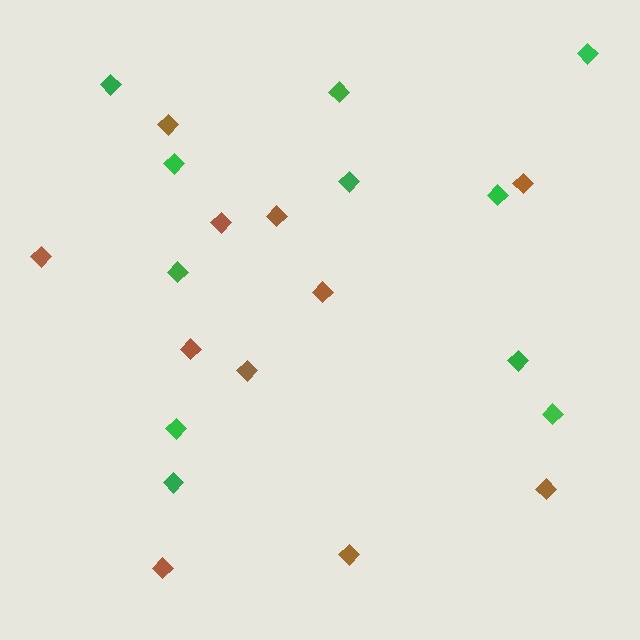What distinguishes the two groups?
There are 2 groups: one group of brown diamonds (11) and one group of green diamonds (11).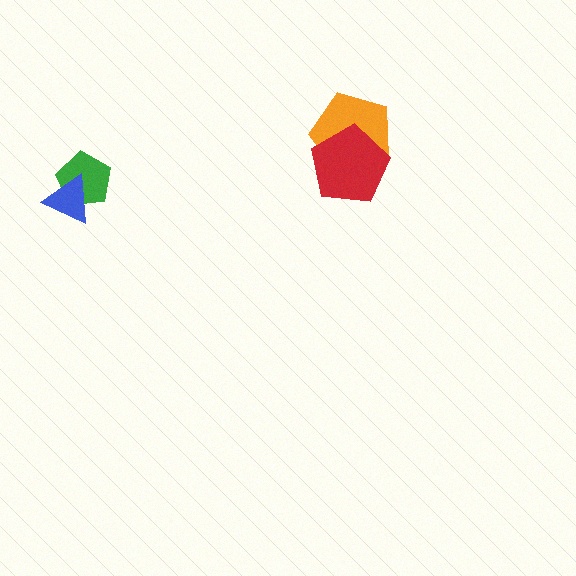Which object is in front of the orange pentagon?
The red pentagon is in front of the orange pentagon.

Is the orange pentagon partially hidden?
Yes, it is partially covered by another shape.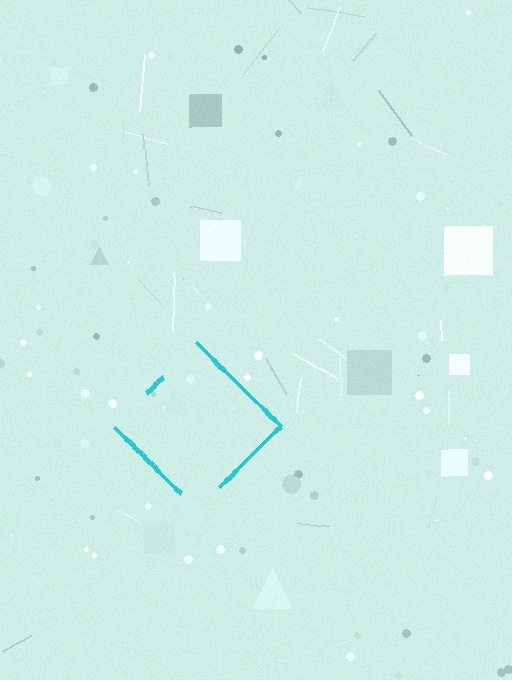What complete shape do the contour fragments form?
The contour fragments form a diamond.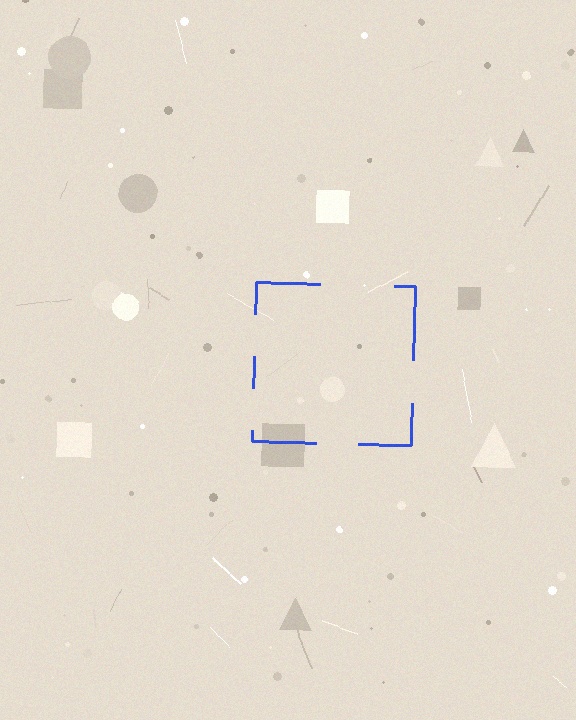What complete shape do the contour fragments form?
The contour fragments form a square.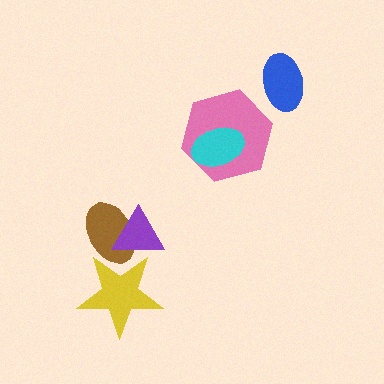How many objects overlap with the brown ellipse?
2 objects overlap with the brown ellipse.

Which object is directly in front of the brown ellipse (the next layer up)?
The purple triangle is directly in front of the brown ellipse.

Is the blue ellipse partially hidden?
No, no other shape covers it.